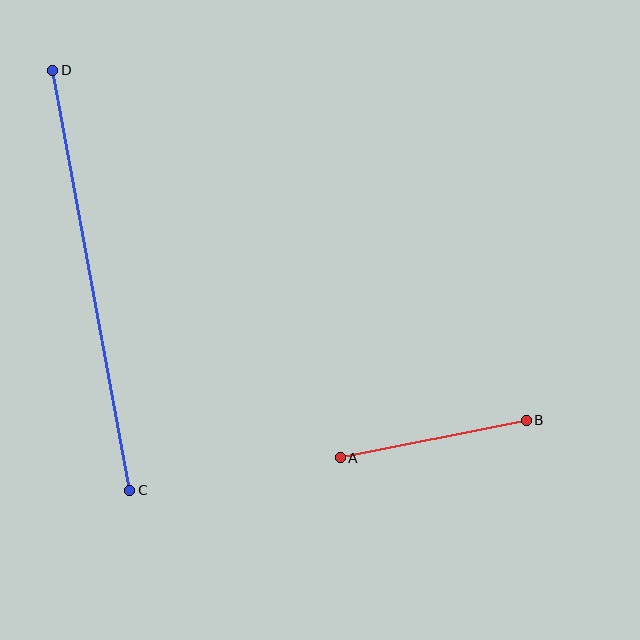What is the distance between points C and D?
The distance is approximately 427 pixels.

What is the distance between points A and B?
The distance is approximately 189 pixels.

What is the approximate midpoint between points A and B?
The midpoint is at approximately (433, 439) pixels.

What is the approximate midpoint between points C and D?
The midpoint is at approximately (91, 280) pixels.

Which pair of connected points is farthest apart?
Points C and D are farthest apart.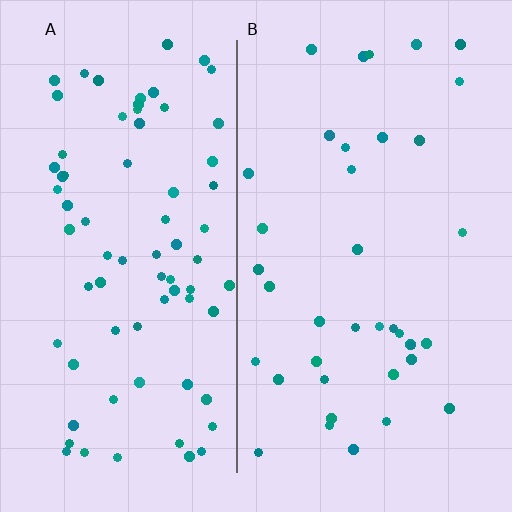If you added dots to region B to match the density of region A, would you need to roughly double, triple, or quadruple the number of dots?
Approximately double.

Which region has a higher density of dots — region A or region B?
A (the left).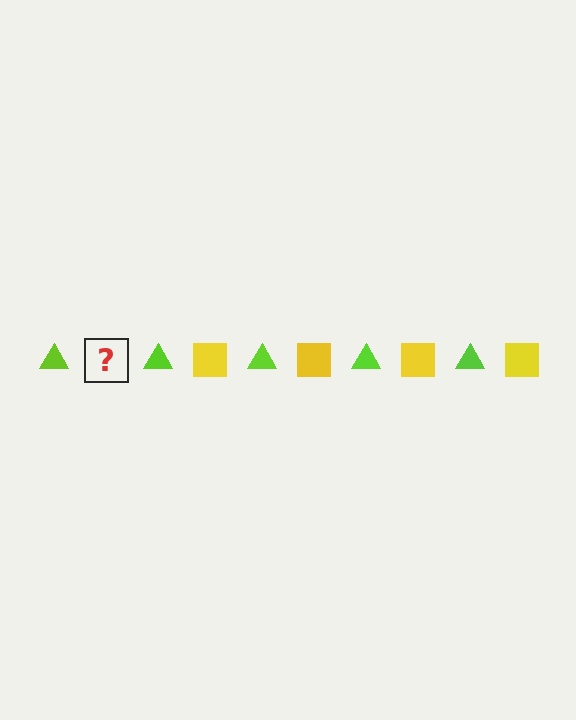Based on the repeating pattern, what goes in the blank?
The blank should be a yellow square.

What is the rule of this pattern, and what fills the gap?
The rule is that the pattern alternates between lime triangle and yellow square. The gap should be filled with a yellow square.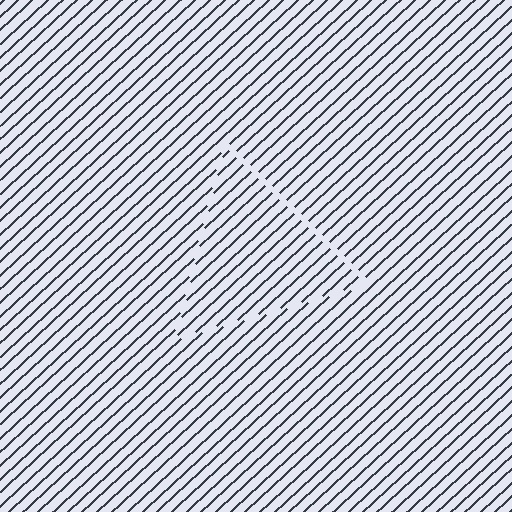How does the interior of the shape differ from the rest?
The interior of the shape contains the same grating, shifted by half a period — the contour is defined by the phase discontinuity where line-ends from the inner and outer gratings abut.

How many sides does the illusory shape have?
3 sides — the line-ends trace a triangle.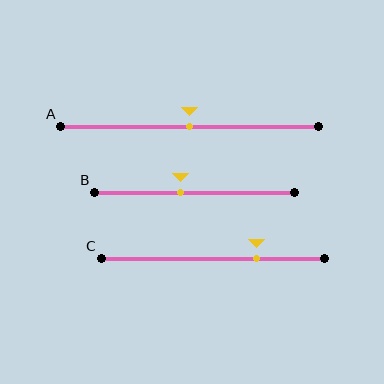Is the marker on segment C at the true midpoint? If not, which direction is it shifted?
No, the marker on segment C is shifted to the right by about 20% of the segment length.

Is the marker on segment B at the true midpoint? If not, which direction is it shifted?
No, the marker on segment B is shifted to the left by about 7% of the segment length.